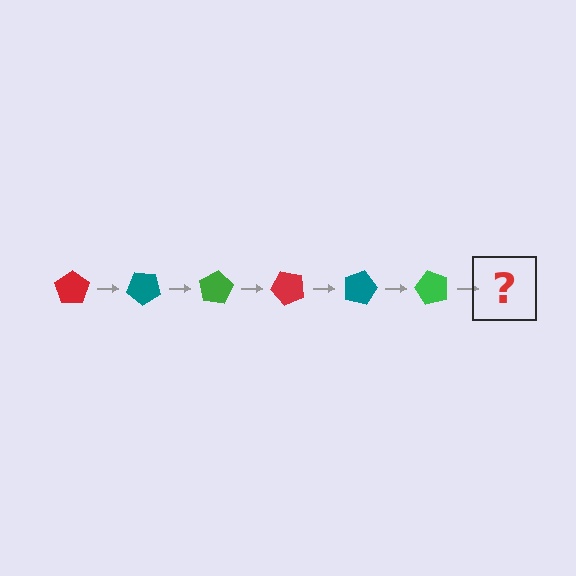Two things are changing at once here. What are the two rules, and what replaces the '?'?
The two rules are that it rotates 40 degrees each step and the color cycles through red, teal, and green. The '?' should be a red pentagon, rotated 240 degrees from the start.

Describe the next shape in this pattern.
It should be a red pentagon, rotated 240 degrees from the start.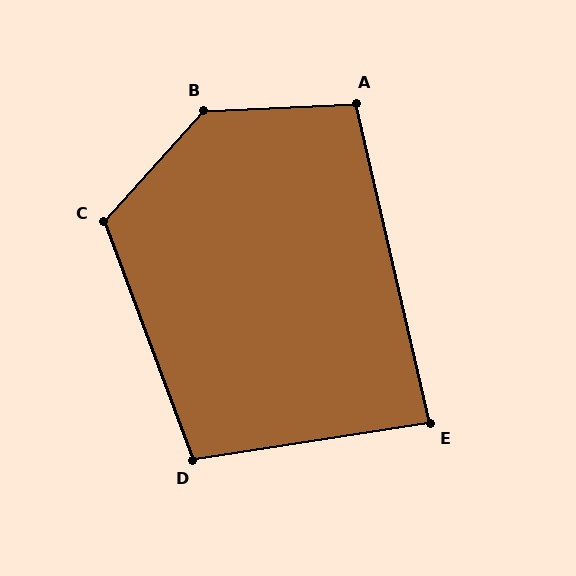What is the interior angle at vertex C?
Approximately 117 degrees (obtuse).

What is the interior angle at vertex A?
Approximately 100 degrees (obtuse).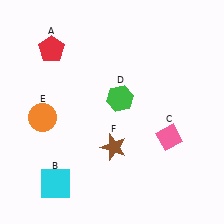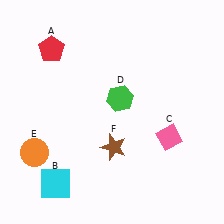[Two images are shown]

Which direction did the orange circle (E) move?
The orange circle (E) moved down.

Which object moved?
The orange circle (E) moved down.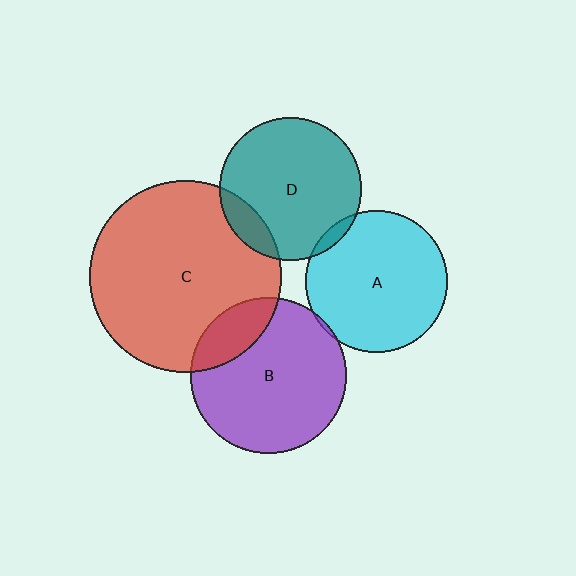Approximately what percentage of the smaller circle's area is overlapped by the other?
Approximately 20%.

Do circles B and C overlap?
Yes.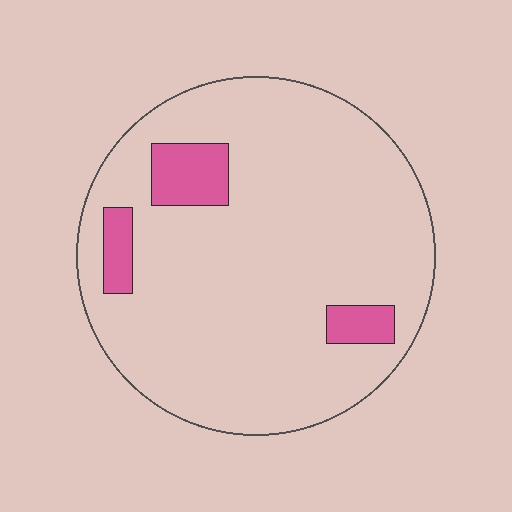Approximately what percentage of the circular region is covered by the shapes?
Approximately 10%.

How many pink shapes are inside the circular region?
3.